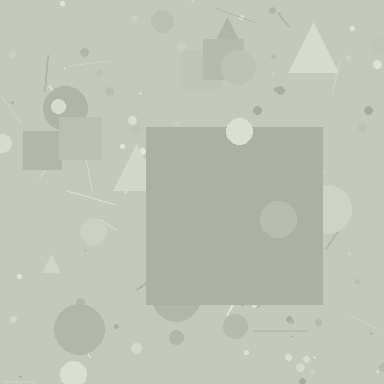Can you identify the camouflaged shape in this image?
The camouflaged shape is a square.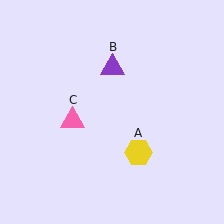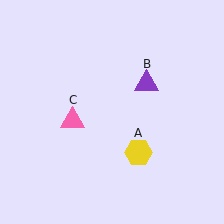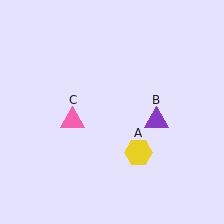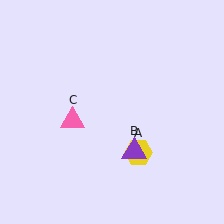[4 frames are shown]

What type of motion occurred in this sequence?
The purple triangle (object B) rotated clockwise around the center of the scene.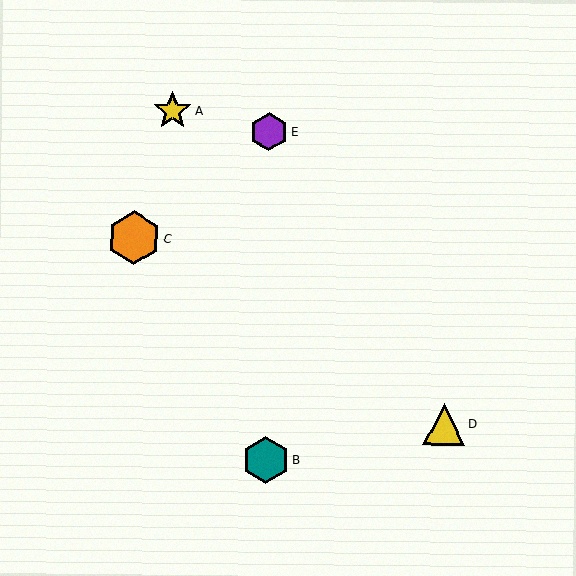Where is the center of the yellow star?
The center of the yellow star is at (172, 111).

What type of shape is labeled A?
Shape A is a yellow star.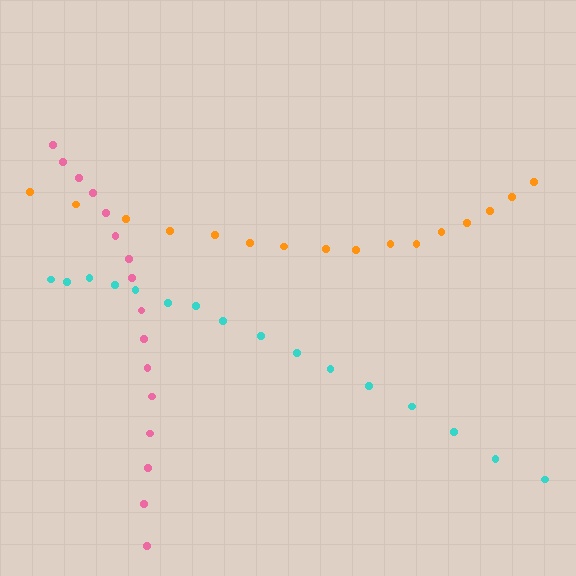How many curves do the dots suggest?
There are 3 distinct paths.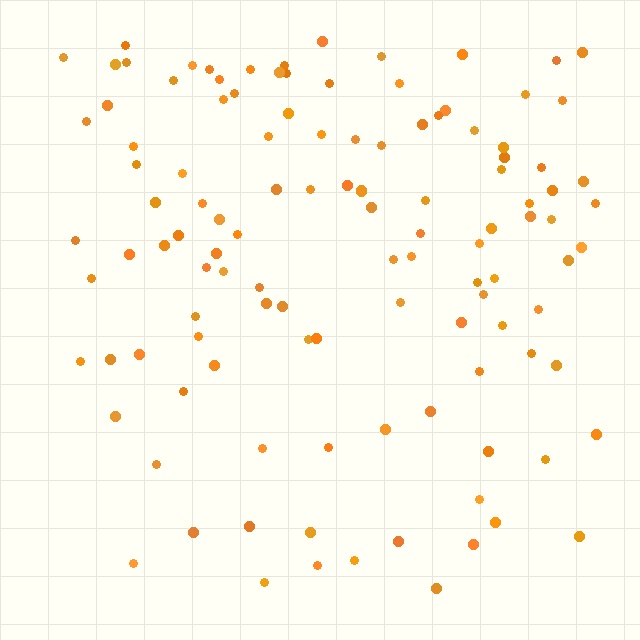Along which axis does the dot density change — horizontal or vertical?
Vertical.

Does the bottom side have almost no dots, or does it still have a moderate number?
Still a moderate number, just noticeably fewer than the top.